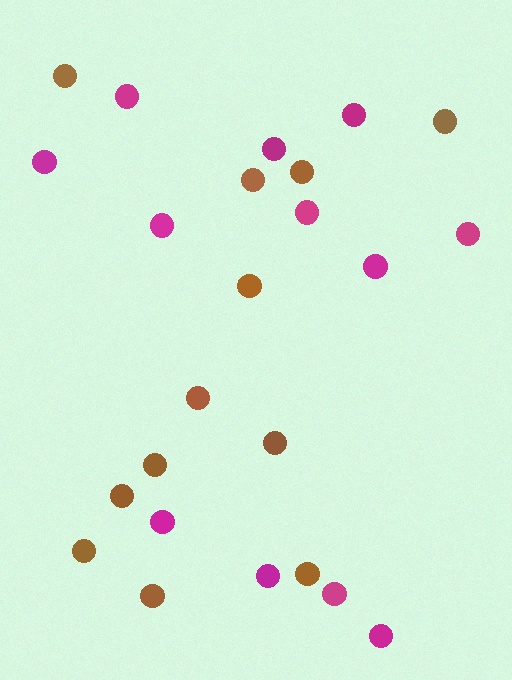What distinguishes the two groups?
There are 2 groups: one group of magenta circles (12) and one group of brown circles (12).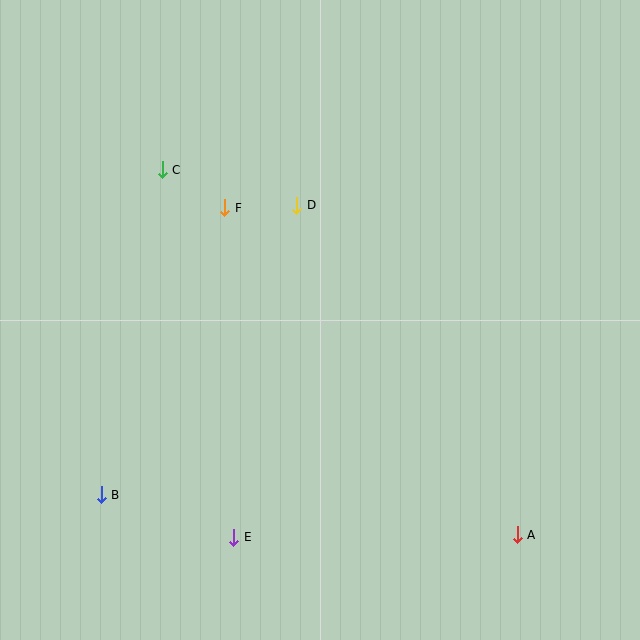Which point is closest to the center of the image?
Point D at (297, 205) is closest to the center.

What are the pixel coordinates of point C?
Point C is at (162, 170).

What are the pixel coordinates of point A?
Point A is at (517, 535).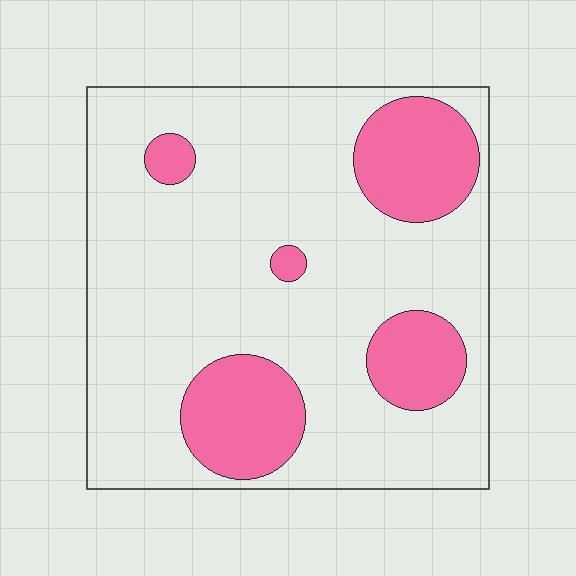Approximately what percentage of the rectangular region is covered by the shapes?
Approximately 20%.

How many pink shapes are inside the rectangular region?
5.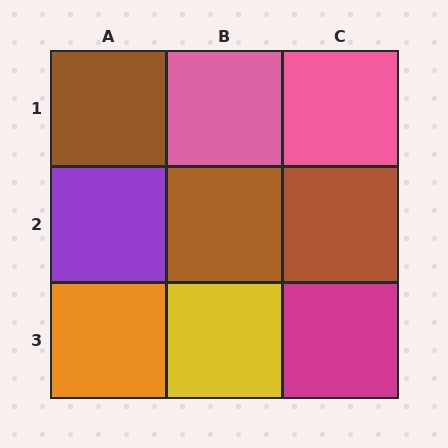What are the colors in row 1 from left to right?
Brown, pink, pink.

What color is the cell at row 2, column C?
Brown.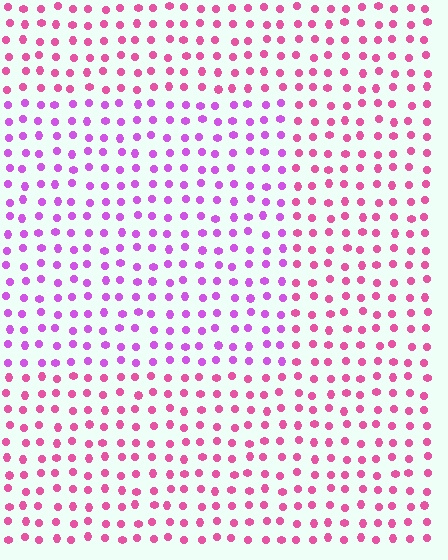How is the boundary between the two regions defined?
The boundary is defined purely by a slight shift in hue (about 36 degrees). Spacing, size, and orientation are identical on both sides.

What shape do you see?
I see a rectangle.